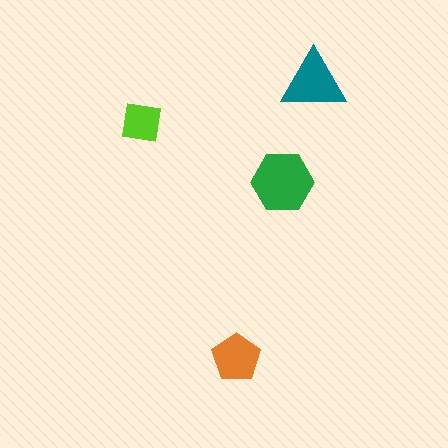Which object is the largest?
The green hexagon.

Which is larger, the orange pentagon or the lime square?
The orange pentagon.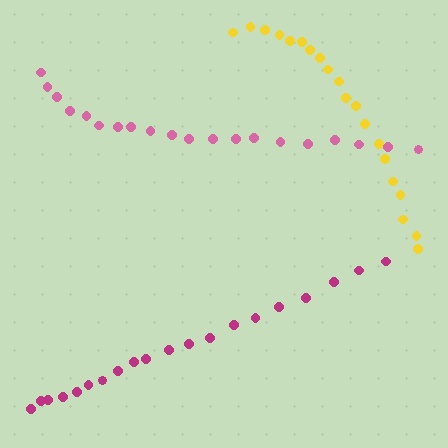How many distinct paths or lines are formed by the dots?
There are 3 distinct paths.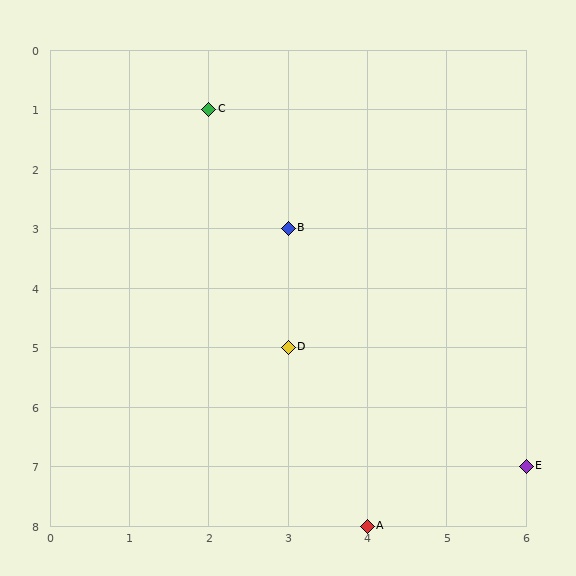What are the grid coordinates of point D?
Point D is at grid coordinates (3, 5).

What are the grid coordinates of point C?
Point C is at grid coordinates (2, 1).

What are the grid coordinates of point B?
Point B is at grid coordinates (3, 3).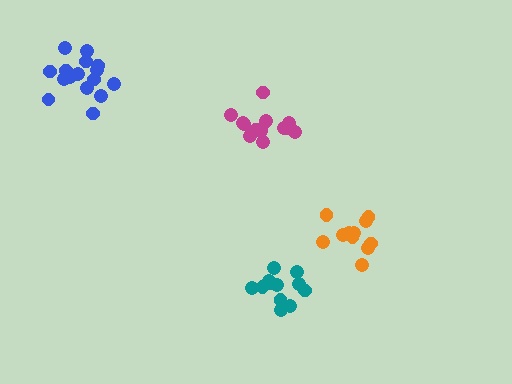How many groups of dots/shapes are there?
There are 4 groups.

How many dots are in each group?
Group 1: 15 dots, Group 2: 11 dots, Group 3: 12 dots, Group 4: 16 dots (54 total).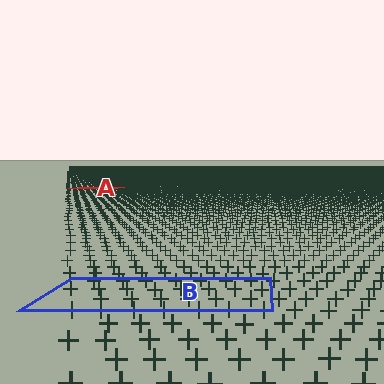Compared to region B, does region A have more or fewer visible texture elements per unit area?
Region A has more texture elements per unit area — they are packed more densely because it is farther away.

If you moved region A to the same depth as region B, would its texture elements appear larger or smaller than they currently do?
They would appear larger. At a closer depth, the same texture elements are projected at a bigger on-screen size.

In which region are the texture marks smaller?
The texture marks are smaller in region A, because it is farther away.